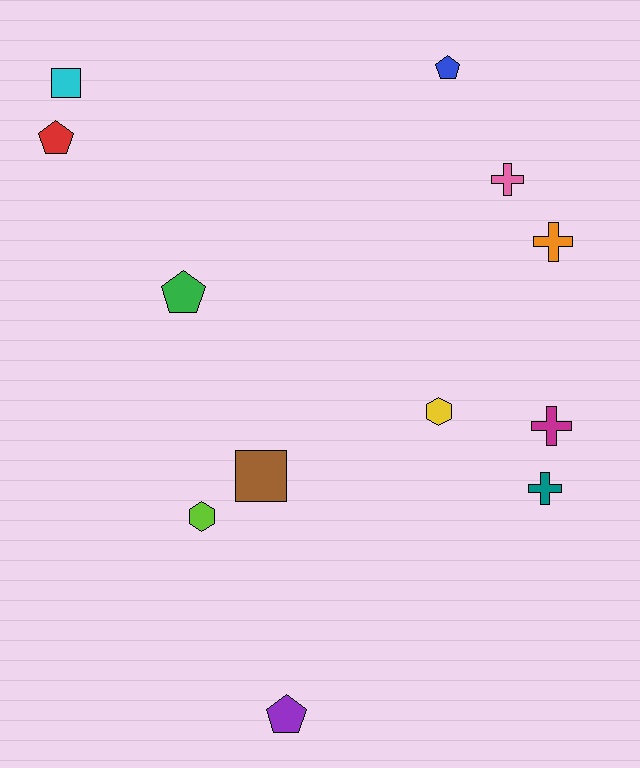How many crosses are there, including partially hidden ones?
There are 4 crosses.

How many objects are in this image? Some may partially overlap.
There are 12 objects.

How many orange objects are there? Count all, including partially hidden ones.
There is 1 orange object.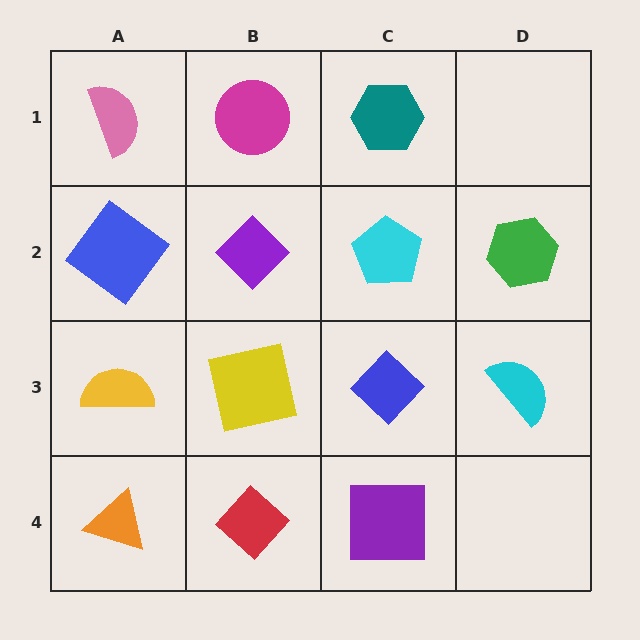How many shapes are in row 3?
4 shapes.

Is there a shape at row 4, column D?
No, that cell is empty.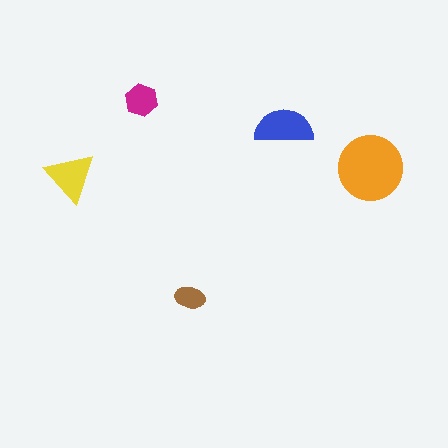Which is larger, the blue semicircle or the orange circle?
The orange circle.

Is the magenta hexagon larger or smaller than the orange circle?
Smaller.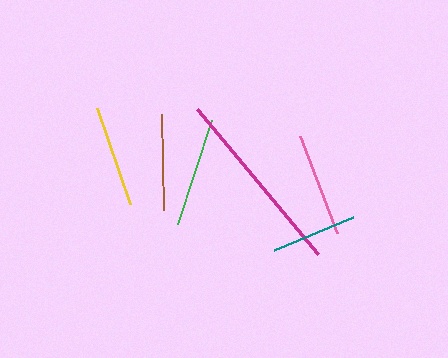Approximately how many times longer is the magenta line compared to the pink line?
The magenta line is approximately 1.8 times the length of the pink line.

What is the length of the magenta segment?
The magenta segment is approximately 189 pixels long.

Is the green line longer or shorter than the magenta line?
The magenta line is longer than the green line.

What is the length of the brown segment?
The brown segment is approximately 96 pixels long.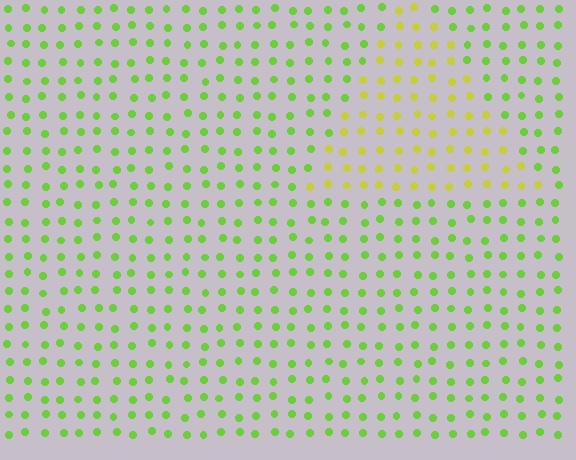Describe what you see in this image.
The image is filled with small lime elements in a uniform arrangement. A triangle-shaped region is visible where the elements are tinted to a slightly different hue, forming a subtle color boundary.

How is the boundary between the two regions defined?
The boundary is defined purely by a slight shift in hue (about 37 degrees). Spacing, size, and orientation are identical on both sides.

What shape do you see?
I see a triangle.